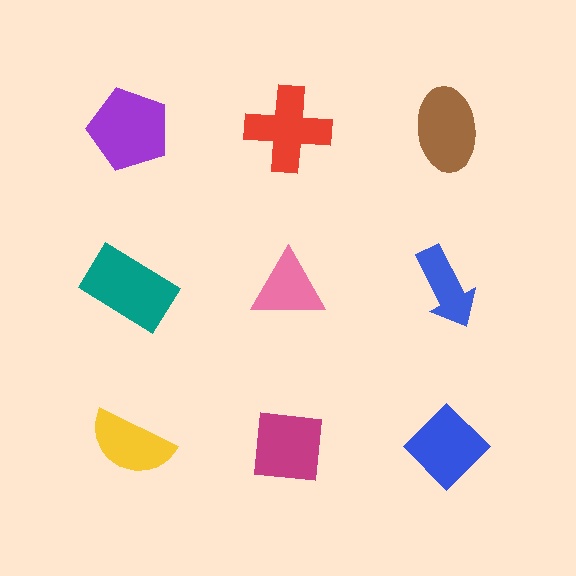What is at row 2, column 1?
A teal rectangle.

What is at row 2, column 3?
A blue arrow.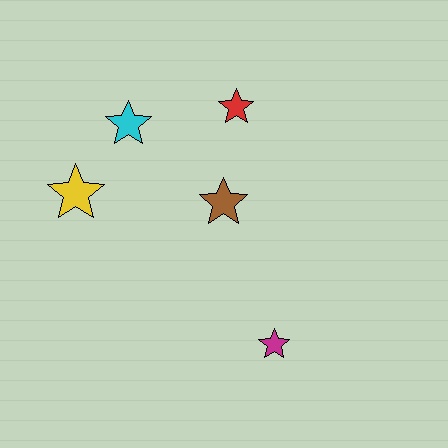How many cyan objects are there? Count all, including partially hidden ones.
There is 1 cyan object.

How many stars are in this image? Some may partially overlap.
There are 5 stars.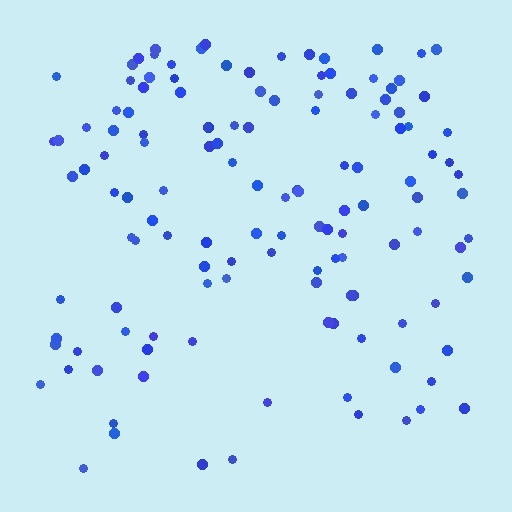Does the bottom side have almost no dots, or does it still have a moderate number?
Still a moderate number, just noticeably fewer than the top.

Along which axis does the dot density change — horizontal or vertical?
Vertical.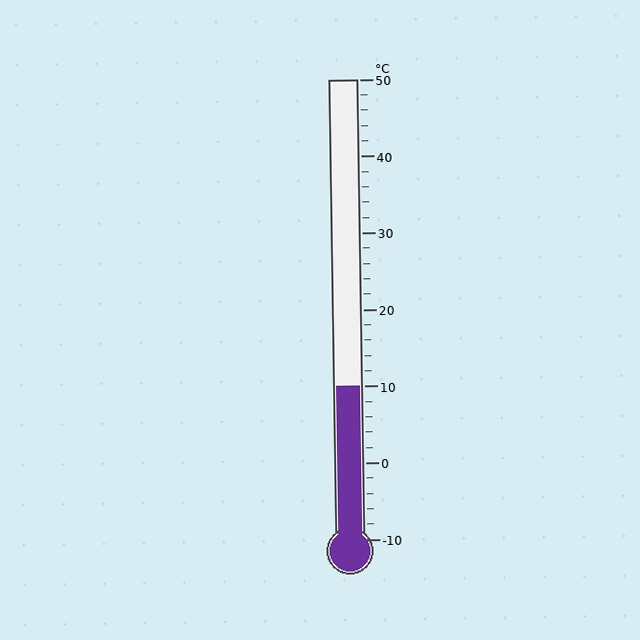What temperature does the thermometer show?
The thermometer shows approximately 10°C.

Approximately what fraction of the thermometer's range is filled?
The thermometer is filled to approximately 35% of its range.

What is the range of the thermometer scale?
The thermometer scale ranges from -10°C to 50°C.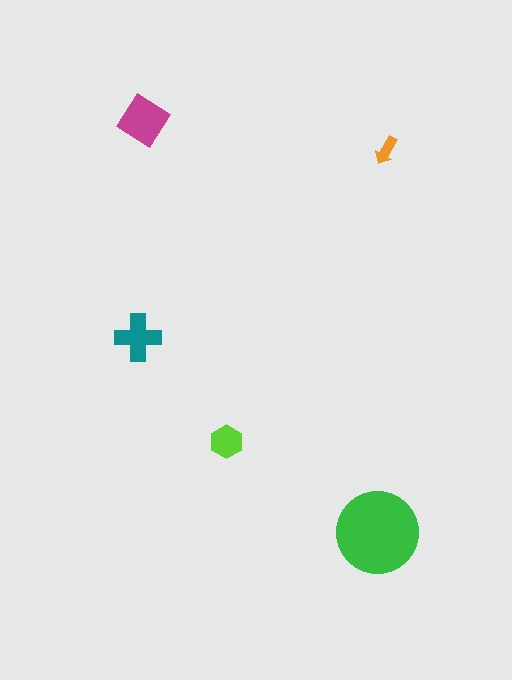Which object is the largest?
The green circle.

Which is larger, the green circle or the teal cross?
The green circle.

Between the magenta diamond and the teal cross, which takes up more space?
The magenta diamond.